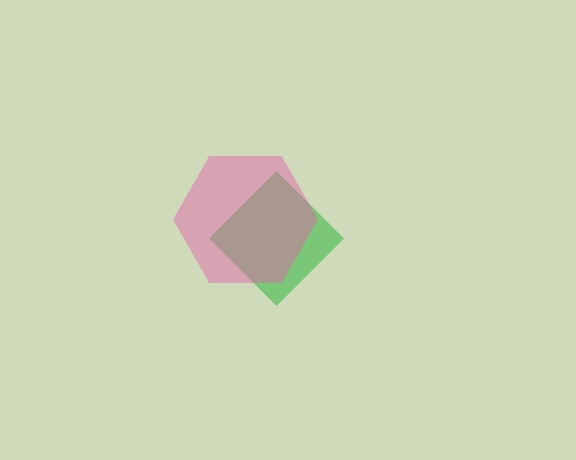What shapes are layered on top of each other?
The layered shapes are: a green diamond, a pink hexagon.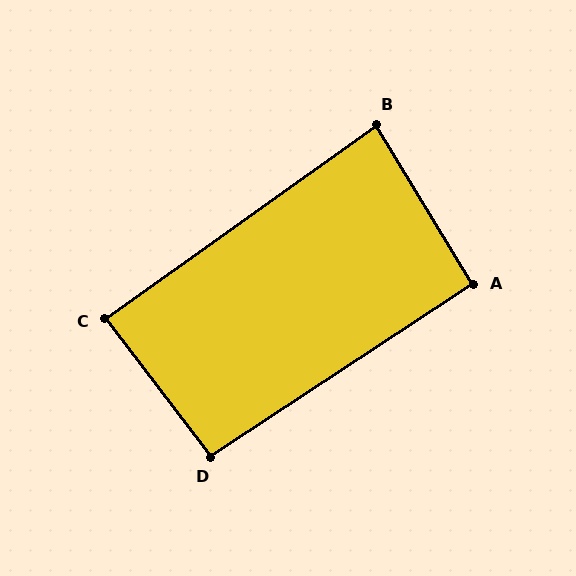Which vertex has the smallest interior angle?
B, at approximately 86 degrees.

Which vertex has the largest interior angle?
D, at approximately 94 degrees.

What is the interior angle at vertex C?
Approximately 88 degrees (approximately right).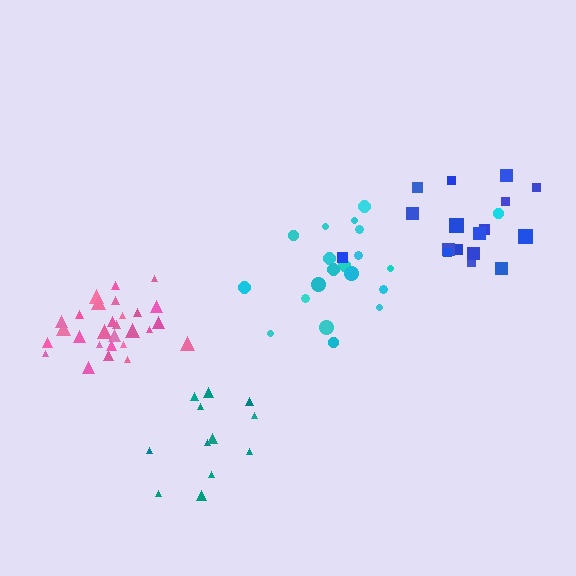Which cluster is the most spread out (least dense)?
Cyan.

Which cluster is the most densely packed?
Pink.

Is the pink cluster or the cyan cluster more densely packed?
Pink.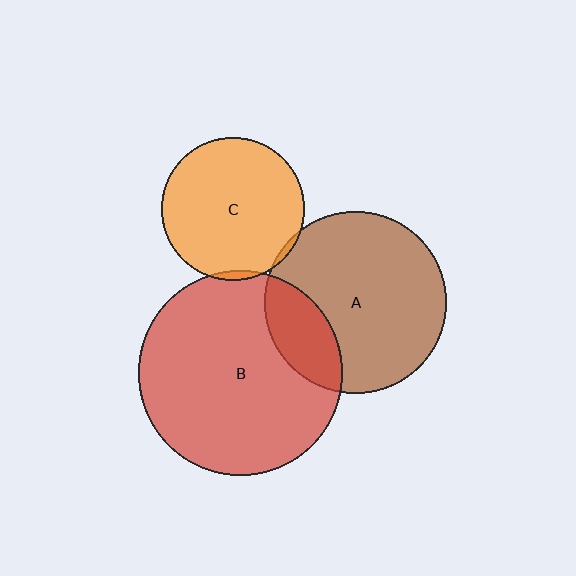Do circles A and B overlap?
Yes.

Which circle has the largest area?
Circle B (red).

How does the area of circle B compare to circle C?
Approximately 2.0 times.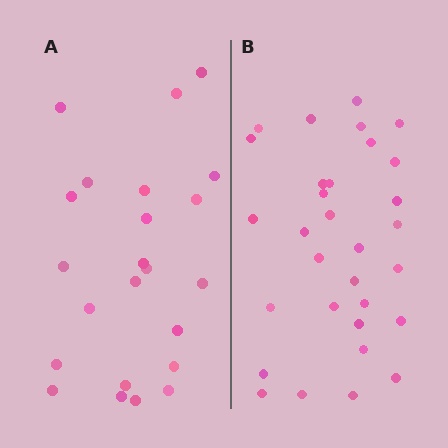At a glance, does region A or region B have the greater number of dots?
Region B (the right region) has more dots.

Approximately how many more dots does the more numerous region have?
Region B has roughly 8 or so more dots than region A.